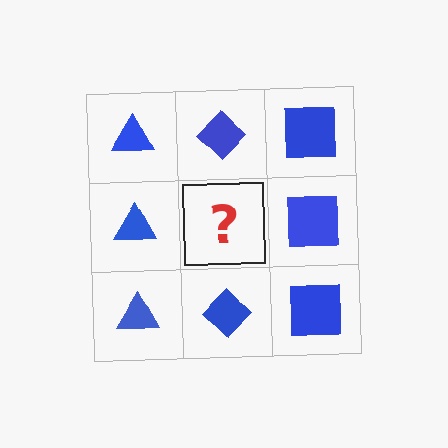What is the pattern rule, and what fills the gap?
The rule is that each column has a consistent shape. The gap should be filled with a blue diamond.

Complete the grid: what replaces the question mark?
The question mark should be replaced with a blue diamond.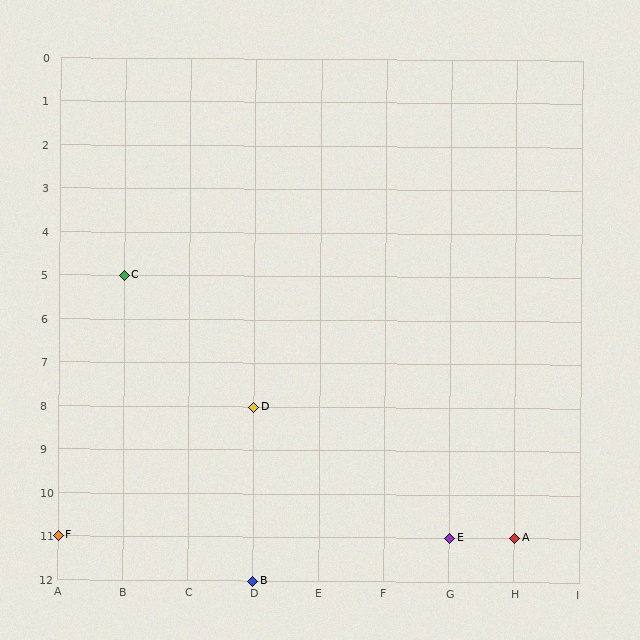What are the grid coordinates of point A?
Point A is at grid coordinates (H, 11).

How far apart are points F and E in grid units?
Points F and E are 6 columns apart.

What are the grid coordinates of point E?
Point E is at grid coordinates (G, 11).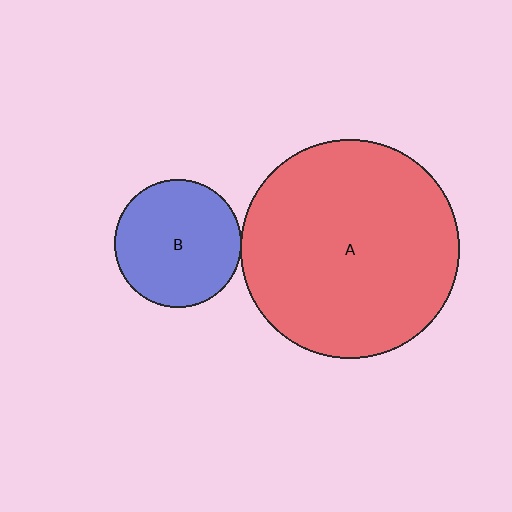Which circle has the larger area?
Circle A (red).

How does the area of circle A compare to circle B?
Approximately 2.9 times.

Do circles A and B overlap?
Yes.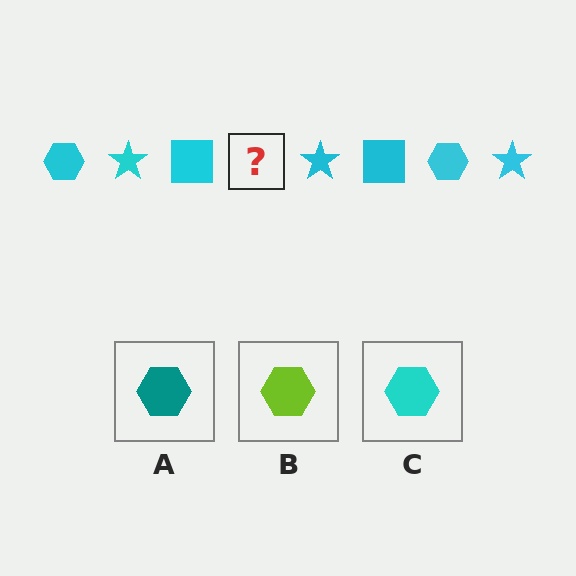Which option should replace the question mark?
Option C.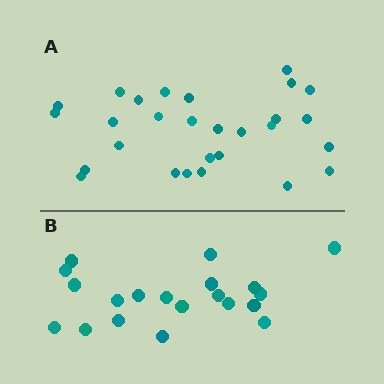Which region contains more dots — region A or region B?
Region A (the top region) has more dots.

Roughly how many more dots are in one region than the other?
Region A has roughly 8 or so more dots than region B.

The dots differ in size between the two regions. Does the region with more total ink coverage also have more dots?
No. Region B has more total ink coverage because its dots are larger, but region A actually contains more individual dots. Total area can be misleading — the number of items is what matters here.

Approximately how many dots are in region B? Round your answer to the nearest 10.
About 20 dots.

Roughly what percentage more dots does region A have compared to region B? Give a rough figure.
About 40% more.